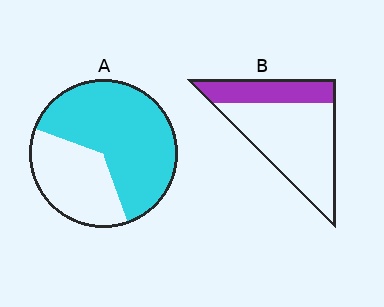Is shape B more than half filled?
No.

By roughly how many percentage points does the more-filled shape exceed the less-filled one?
By roughly 35 percentage points (A over B).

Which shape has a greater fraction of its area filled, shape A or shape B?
Shape A.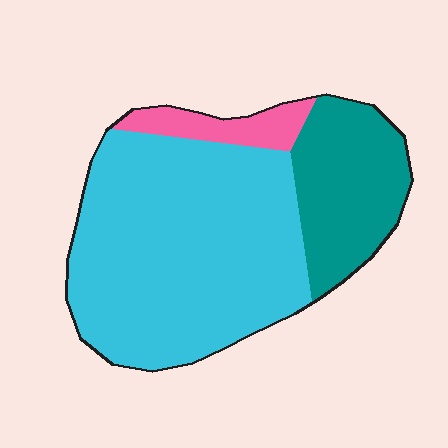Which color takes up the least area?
Pink, at roughly 10%.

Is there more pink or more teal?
Teal.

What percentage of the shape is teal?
Teal covers roughly 25% of the shape.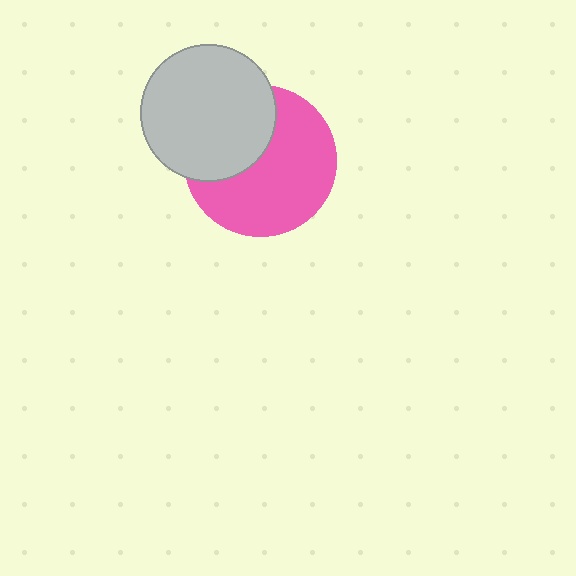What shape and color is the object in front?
The object in front is a light gray circle.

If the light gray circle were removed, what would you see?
You would see the complete pink circle.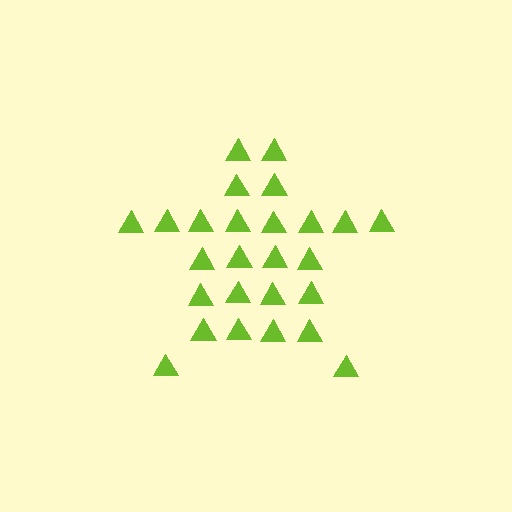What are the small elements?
The small elements are triangles.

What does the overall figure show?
The overall figure shows a star.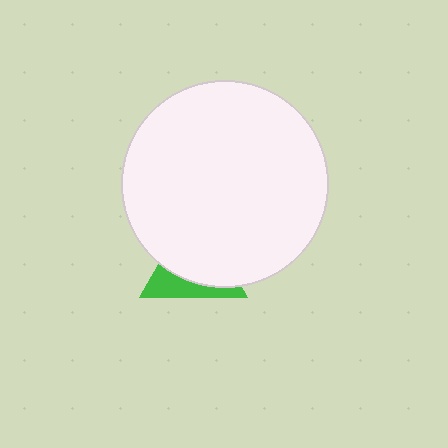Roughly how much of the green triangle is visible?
A small part of it is visible (roughly 32%).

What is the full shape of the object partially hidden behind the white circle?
The partially hidden object is a green triangle.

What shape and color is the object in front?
The object in front is a white circle.